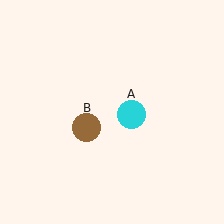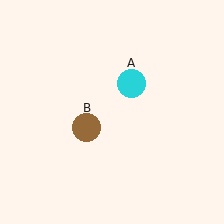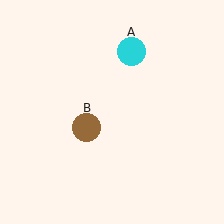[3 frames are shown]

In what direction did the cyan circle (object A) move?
The cyan circle (object A) moved up.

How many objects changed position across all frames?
1 object changed position: cyan circle (object A).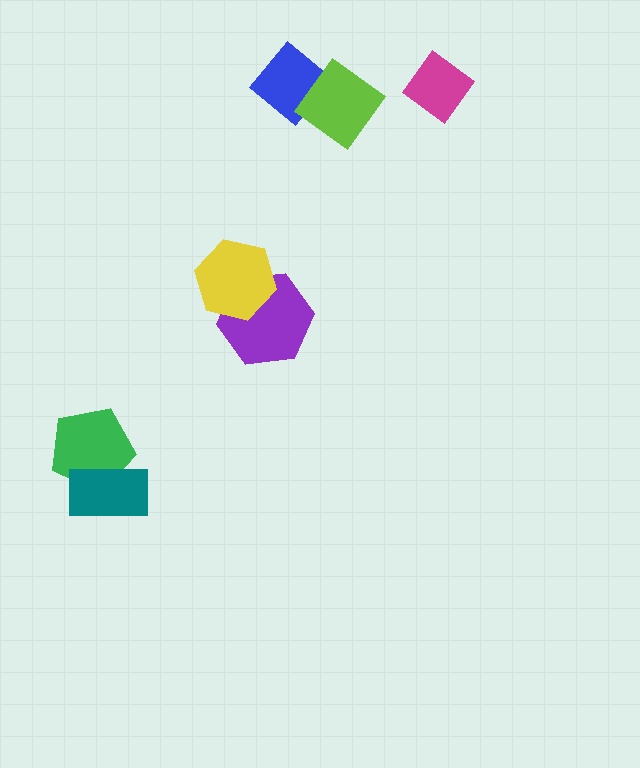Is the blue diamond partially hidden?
Yes, it is partially covered by another shape.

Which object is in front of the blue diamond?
The lime diamond is in front of the blue diamond.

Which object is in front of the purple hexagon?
The yellow hexagon is in front of the purple hexagon.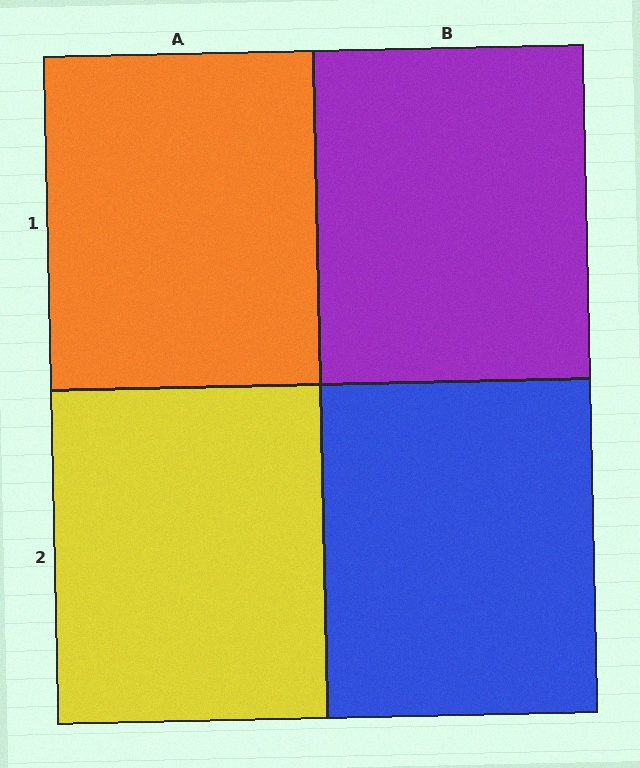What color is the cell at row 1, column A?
Orange.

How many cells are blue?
1 cell is blue.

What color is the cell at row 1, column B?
Purple.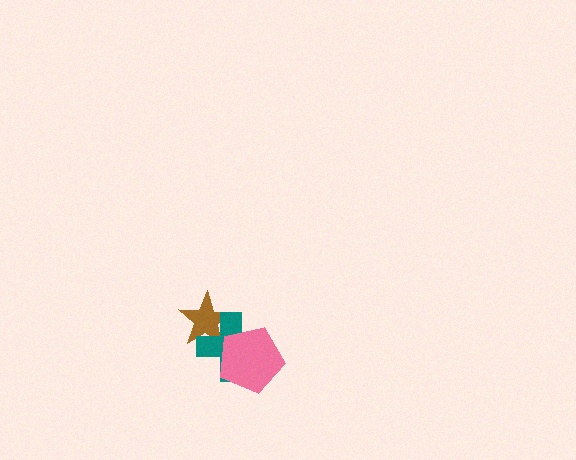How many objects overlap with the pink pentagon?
1 object overlaps with the pink pentagon.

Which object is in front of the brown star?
The teal cross is in front of the brown star.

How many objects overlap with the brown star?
1 object overlaps with the brown star.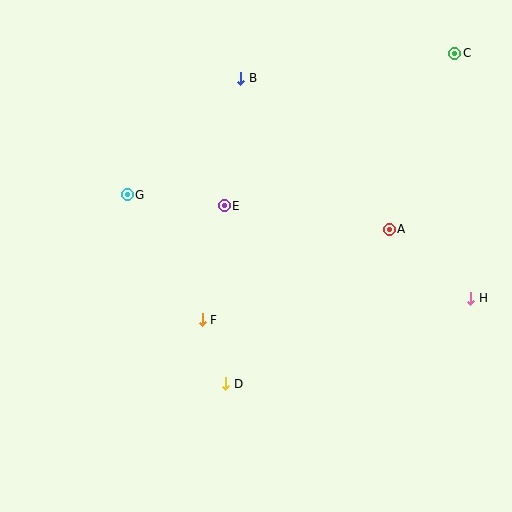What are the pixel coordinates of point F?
Point F is at (202, 320).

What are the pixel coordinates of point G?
Point G is at (127, 195).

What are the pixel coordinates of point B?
Point B is at (241, 78).